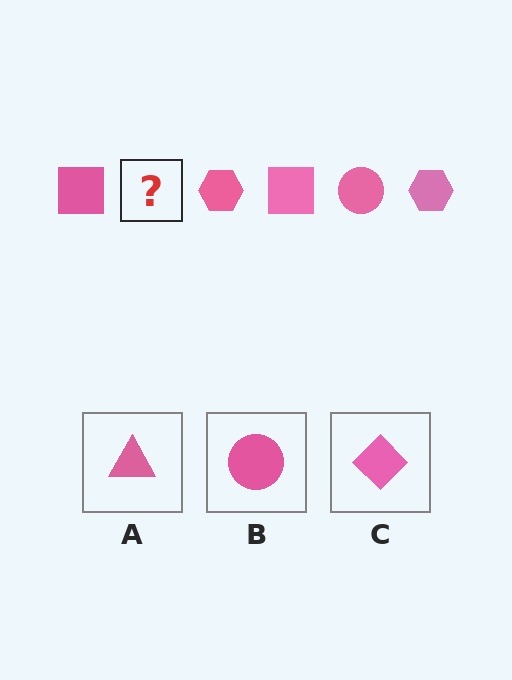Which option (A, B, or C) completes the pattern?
B.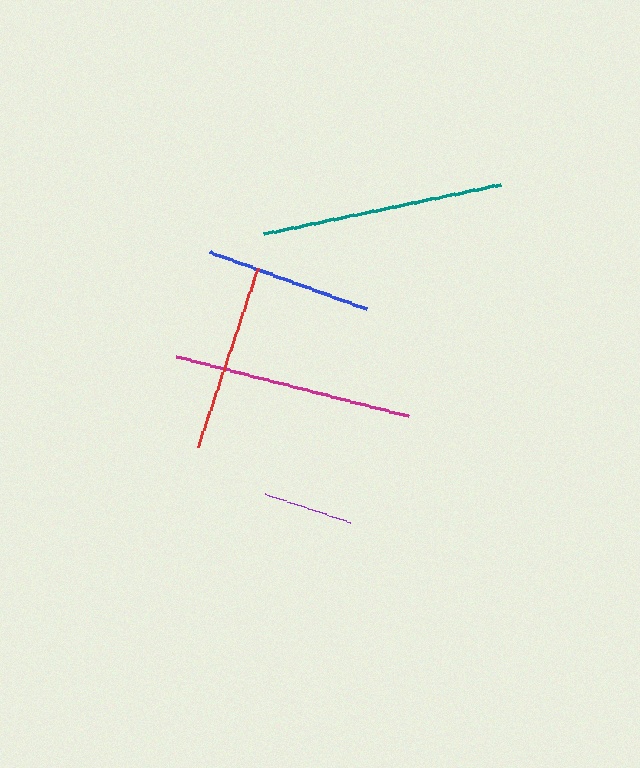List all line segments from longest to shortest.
From longest to shortest: teal, magenta, red, blue, purple.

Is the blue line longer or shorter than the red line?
The red line is longer than the blue line.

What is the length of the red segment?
The red segment is approximately 189 pixels long.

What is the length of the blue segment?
The blue segment is approximately 166 pixels long.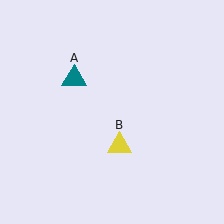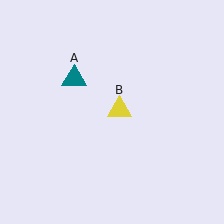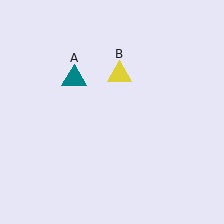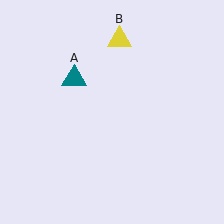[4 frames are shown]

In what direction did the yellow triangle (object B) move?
The yellow triangle (object B) moved up.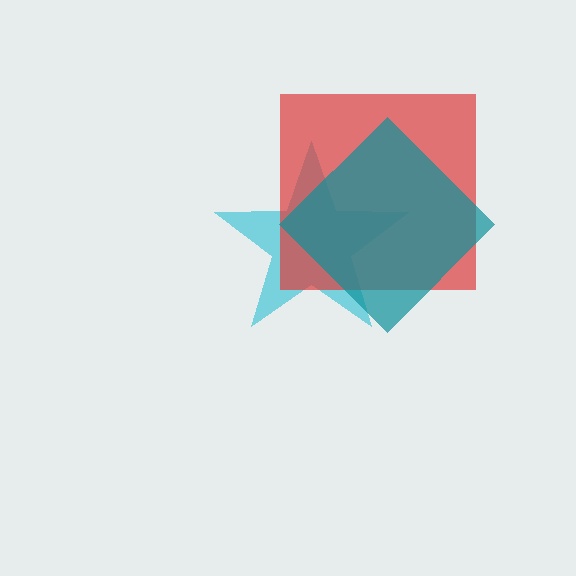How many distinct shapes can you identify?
There are 3 distinct shapes: a cyan star, a red square, a teal diamond.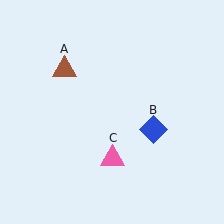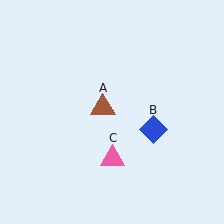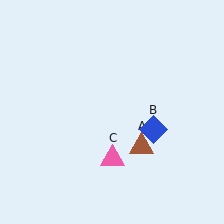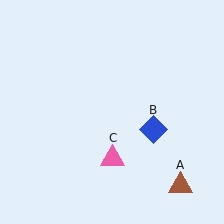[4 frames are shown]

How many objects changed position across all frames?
1 object changed position: brown triangle (object A).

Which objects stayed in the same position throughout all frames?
Blue diamond (object B) and pink triangle (object C) remained stationary.